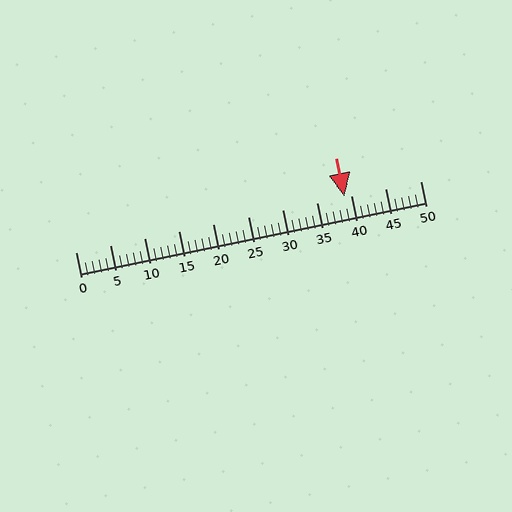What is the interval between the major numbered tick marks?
The major tick marks are spaced 5 units apart.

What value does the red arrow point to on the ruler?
The red arrow points to approximately 39.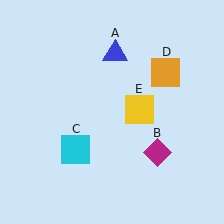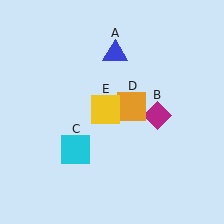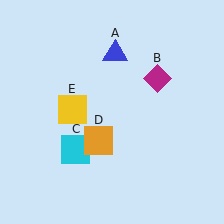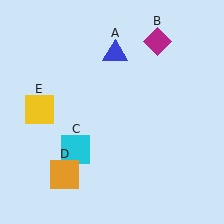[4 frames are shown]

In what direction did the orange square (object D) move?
The orange square (object D) moved down and to the left.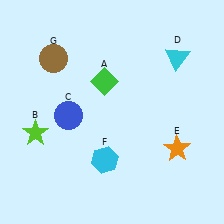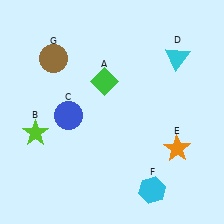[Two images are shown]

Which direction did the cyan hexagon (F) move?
The cyan hexagon (F) moved right.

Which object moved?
The cyan hexagon (F) moved right.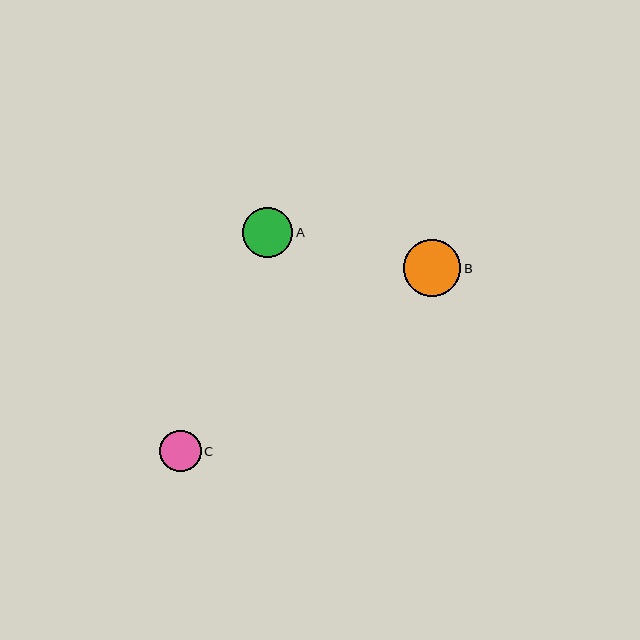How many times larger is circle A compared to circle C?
Circle A is approximately 1.2 times the size of circle C.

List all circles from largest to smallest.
From largest to smallest: B, A, C.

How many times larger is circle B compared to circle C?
Circle B is approximately 1.4 times the size of circle C.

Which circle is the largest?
Circle B is the largest with a size of approximately 57 pixels.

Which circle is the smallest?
Circle C is the smallest with a size of approximately 41 pixels.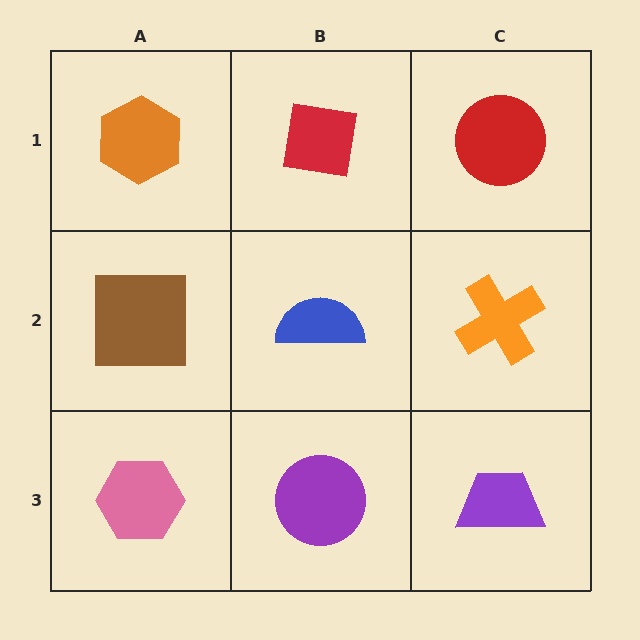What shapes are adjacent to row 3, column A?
A brown square (row 2, column A), a purple circle (row 3, column B).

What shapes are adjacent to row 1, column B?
A blue semicircle (row 2, column B), an orange hexagon (row 1, column A), a red circle (row 1, column C).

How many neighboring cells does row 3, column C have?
2.